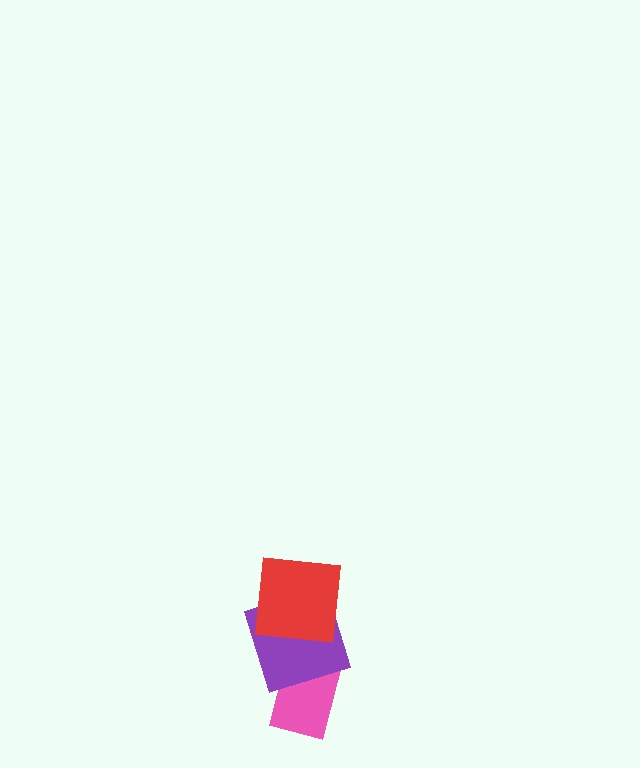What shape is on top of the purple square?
The red square is on top of the purple square.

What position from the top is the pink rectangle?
The pink rectangle is 3rd from the top.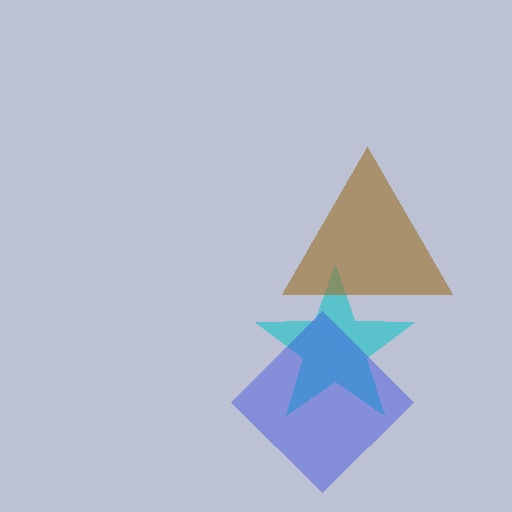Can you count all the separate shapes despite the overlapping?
Yes, there are 3 separate shapes.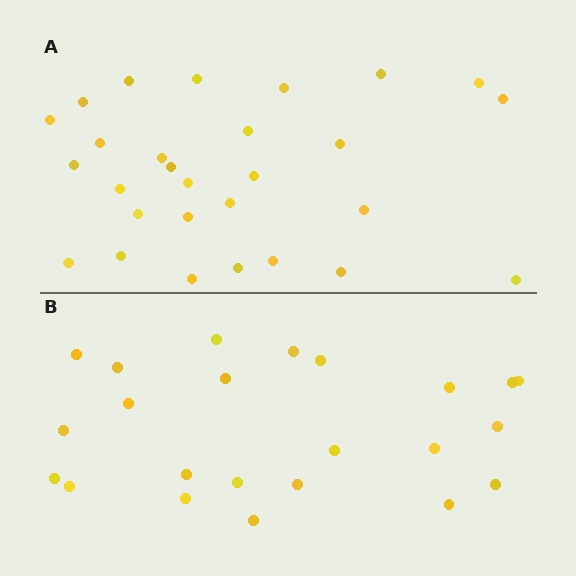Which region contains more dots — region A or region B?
Region A (the top region) has more dots.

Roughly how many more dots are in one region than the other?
Region A has about 5 more dots than region B.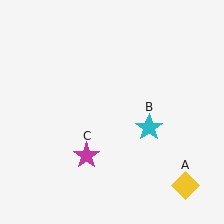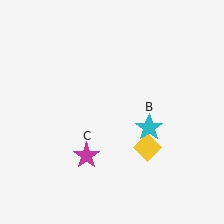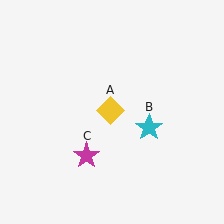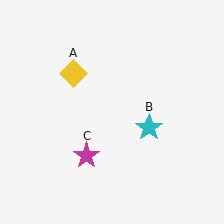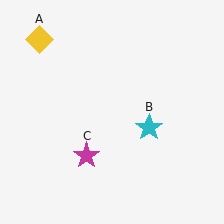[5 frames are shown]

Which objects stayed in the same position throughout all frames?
Cyan star (object B) and magenta star (object C) remained stationary.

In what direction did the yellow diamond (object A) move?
The yellow diamond (object A) moved up and to the left.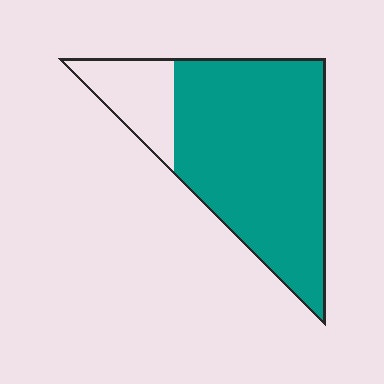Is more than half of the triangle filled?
Yes.